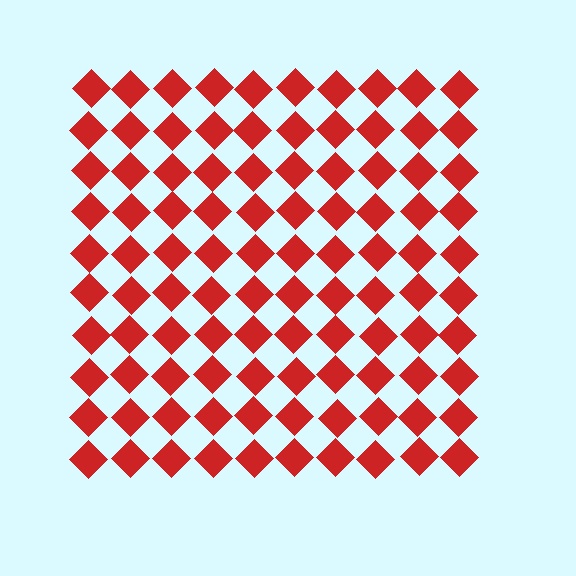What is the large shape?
The large shape is a square.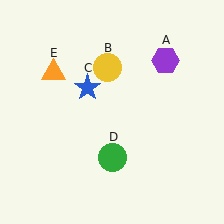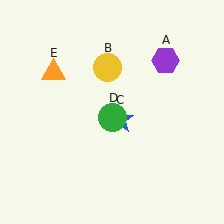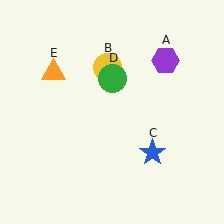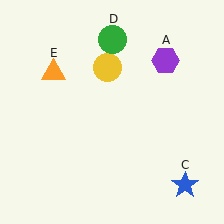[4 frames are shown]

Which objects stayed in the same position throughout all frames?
Purple hexagon (object A) and yellow circle (object B) and orange triangle (object E) remained stationary.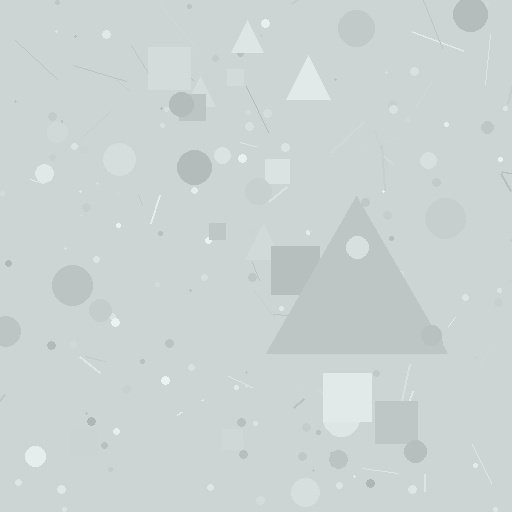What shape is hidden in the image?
A triangle is hidden in the image.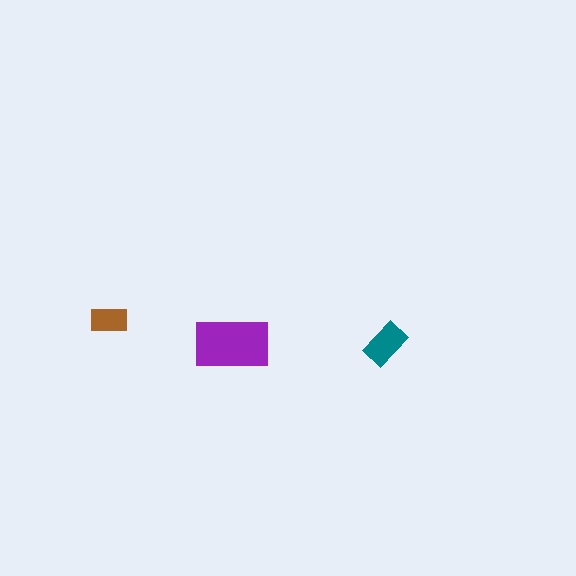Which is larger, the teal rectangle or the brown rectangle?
The teal one.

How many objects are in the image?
There are 3 objects in the image.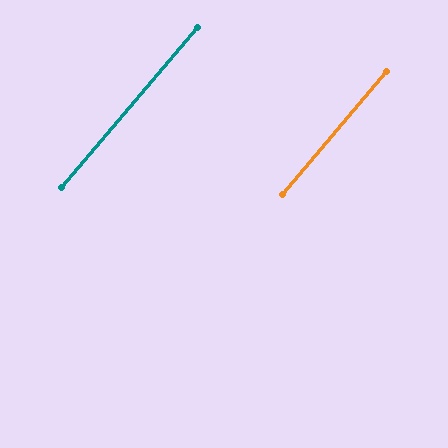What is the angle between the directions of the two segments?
Approximately 1 degree.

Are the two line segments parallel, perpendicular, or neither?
Parallel — their directions differ by only 0.7°.